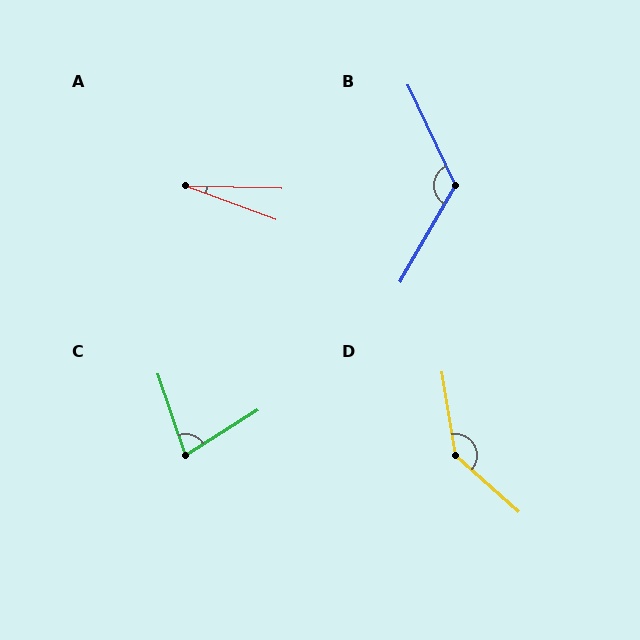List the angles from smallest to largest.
A (19°), C (77°), B (124°), D (141°).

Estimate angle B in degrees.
Approximately 124 degrees.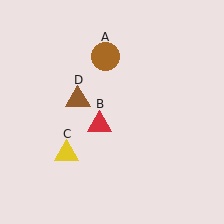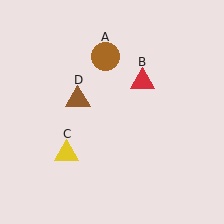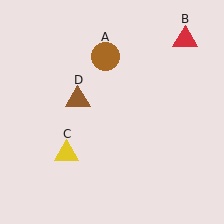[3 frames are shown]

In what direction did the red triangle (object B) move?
The red triangle (object B) moved up and to the right.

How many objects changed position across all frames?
1 object changed position: red triangle (object B).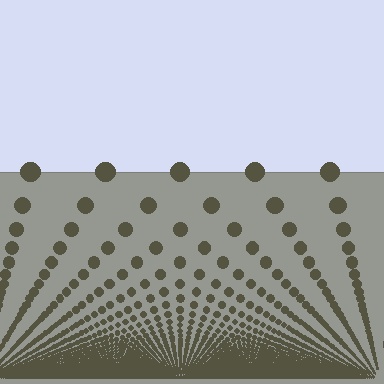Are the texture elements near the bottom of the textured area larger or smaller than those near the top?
Smaller. The gradient is inverted — elements near the bottom are smaller and denser.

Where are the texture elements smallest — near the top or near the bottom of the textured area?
Near the bottom.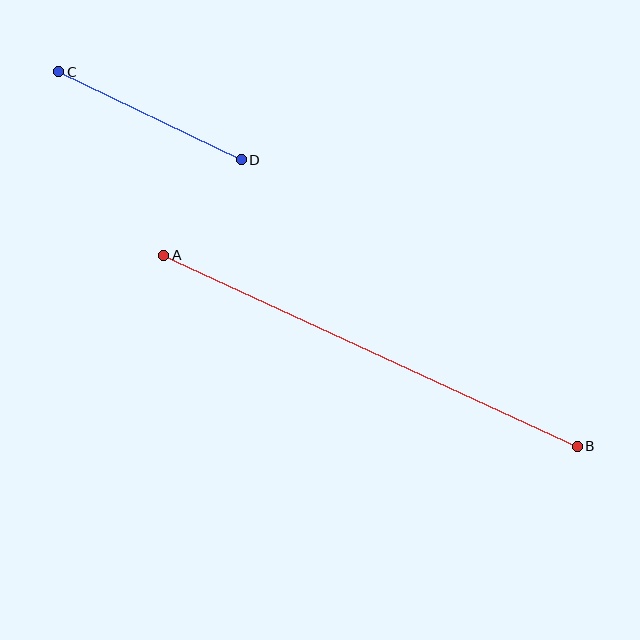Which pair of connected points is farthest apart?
Points A and B are farthest apart.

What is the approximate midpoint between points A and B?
The midpoint is at approximately (371, 351) pixels.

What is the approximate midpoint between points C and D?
The midpoint is at approximately (150, 116) pixels.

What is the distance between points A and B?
The distance is approximately 455 pixels.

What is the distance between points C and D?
The distance is approximately 203 pixels.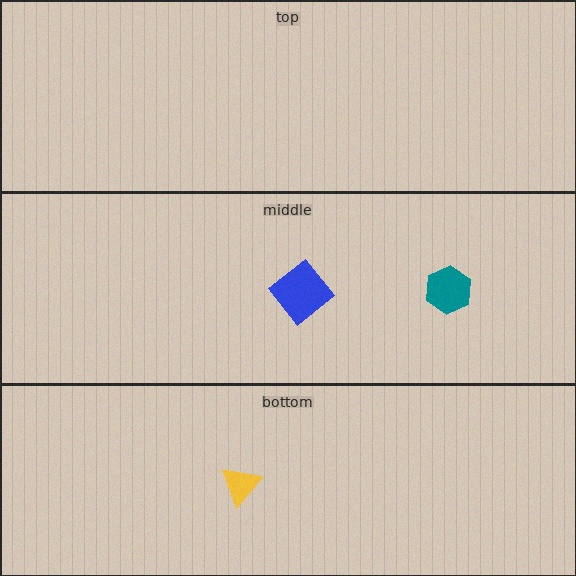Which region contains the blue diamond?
The middle region.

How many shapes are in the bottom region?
1.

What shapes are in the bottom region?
The yellow triangle.